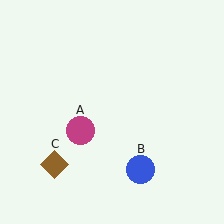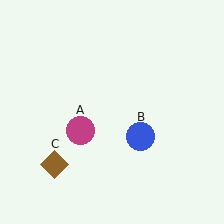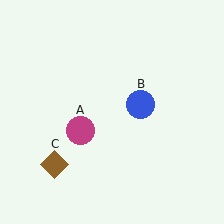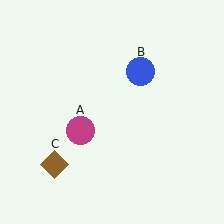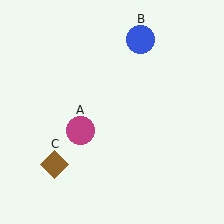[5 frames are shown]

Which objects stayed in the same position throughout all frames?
Magenta circle (object A) and brown diamond (object C) remained stationary.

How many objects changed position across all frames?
1 object changed position: blue circle (object B).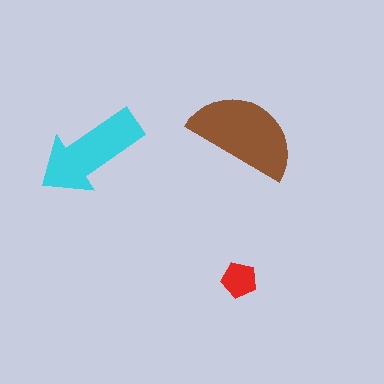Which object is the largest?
The brown semicircle.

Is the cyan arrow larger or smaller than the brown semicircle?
Smaller.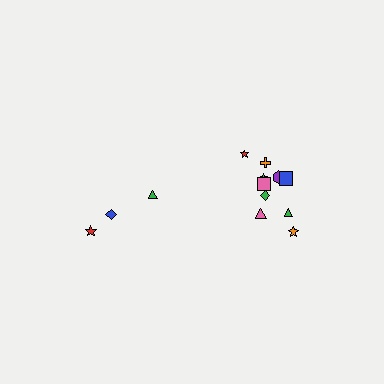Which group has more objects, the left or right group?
The right group.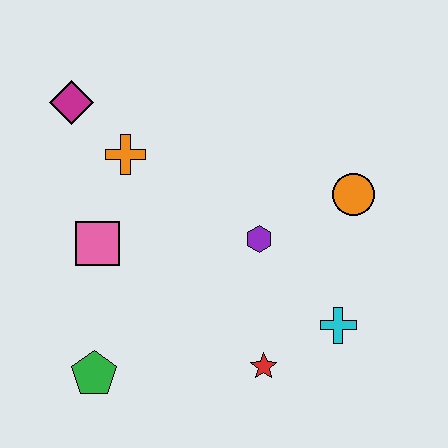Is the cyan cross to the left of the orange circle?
Yes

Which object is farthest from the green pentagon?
The orange circle is farthest from the green pentagon.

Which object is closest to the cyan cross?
The red star is closest to the cyan cross.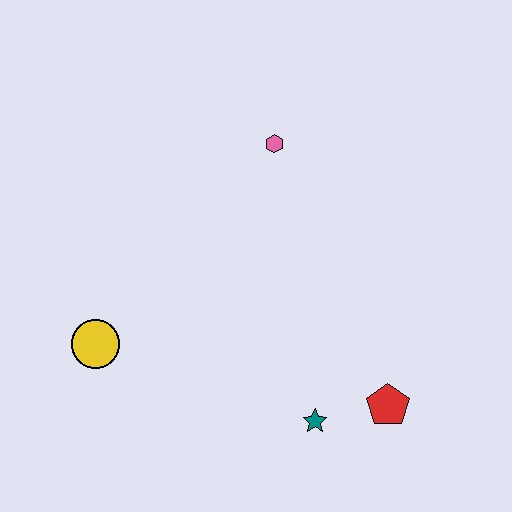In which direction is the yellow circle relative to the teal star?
The yellow circle is to the left of the teal star.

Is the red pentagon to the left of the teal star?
No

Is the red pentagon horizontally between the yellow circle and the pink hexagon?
No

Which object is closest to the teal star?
The red pentagon is closest to the teal star.